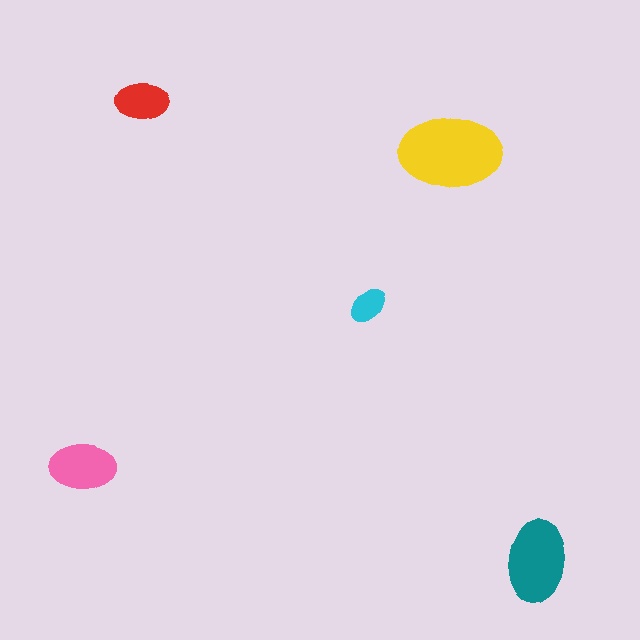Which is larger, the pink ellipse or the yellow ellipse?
The yellow one.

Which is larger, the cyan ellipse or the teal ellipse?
The teal one.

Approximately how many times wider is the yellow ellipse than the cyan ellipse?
About 2.5 times wider.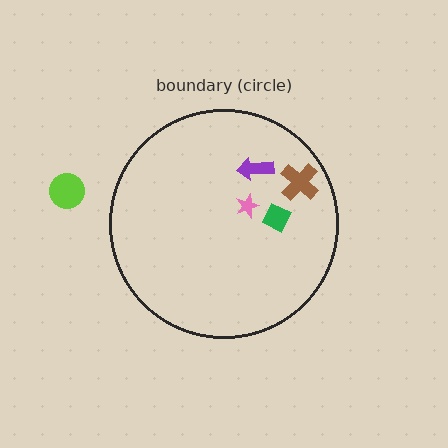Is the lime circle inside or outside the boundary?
Outside.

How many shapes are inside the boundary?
4 inside, 1 outside.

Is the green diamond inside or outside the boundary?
Inside.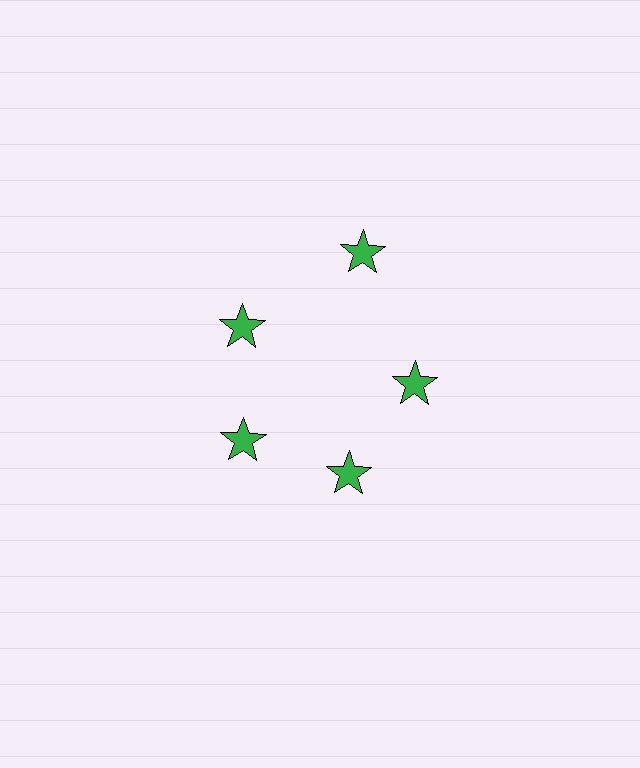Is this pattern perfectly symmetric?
No. The 5 green stars are arranged in a ring, but one element near the 1 o'clock position is pushed outward from the center, breaking the 5-fold rotational symmetry.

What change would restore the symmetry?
The symmetry would be restored by moving it inward, back onto the ring so that all 5 stars sit at equal angles and equal distance from the center.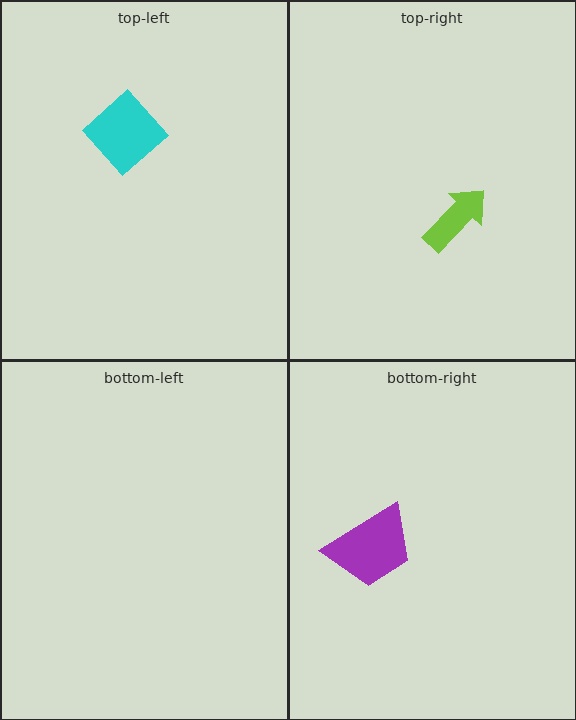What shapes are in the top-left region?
The cyan diamond.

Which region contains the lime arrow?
The top-right region.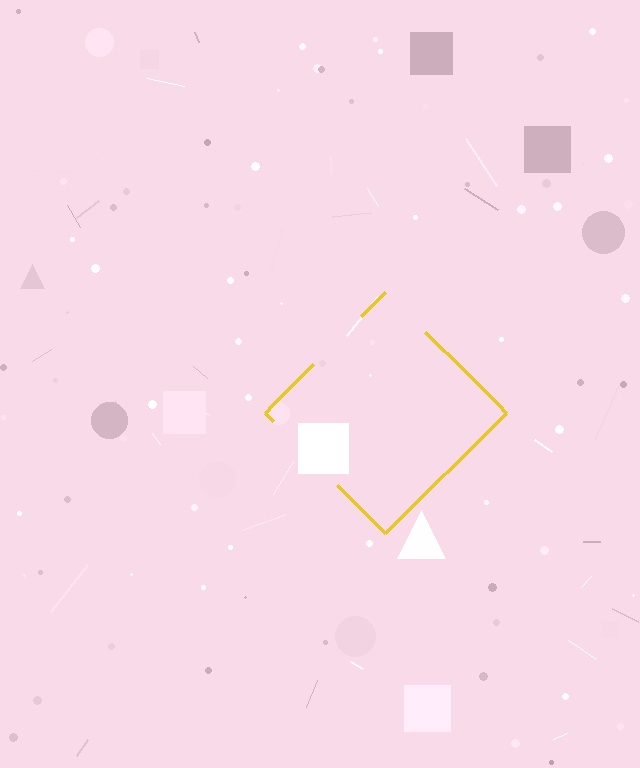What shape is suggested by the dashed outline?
The dashed outline suggests a diamond.